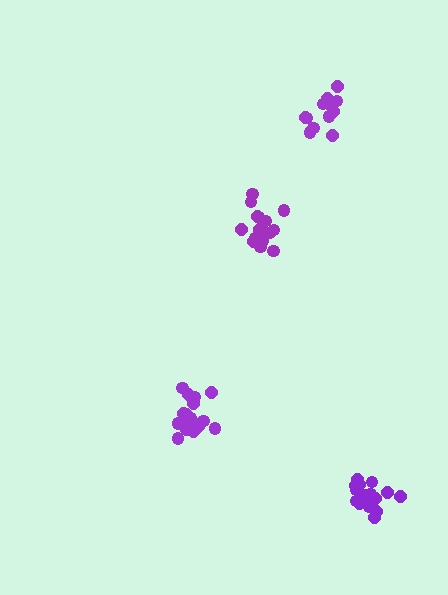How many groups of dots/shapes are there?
There are 4 groups.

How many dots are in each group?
Group 1: 12 dots, Group 2: 17 dots, Group 3: 17 dots, Group 4: 16 dots (62 total).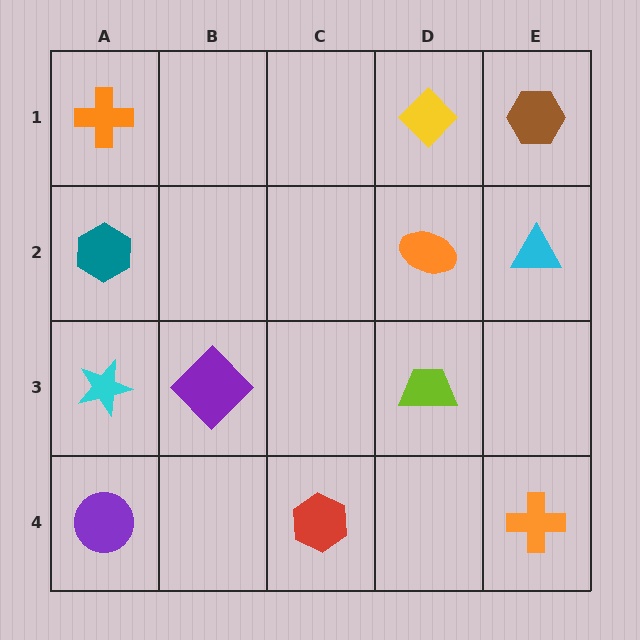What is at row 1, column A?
An orange cross.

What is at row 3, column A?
A cyan star.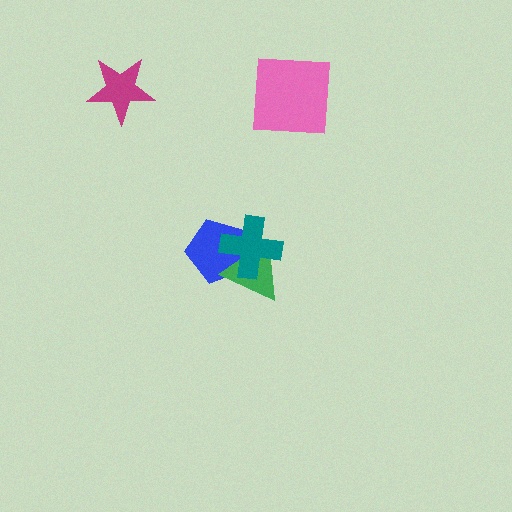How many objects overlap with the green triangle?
2 objects overlap with the green triangle.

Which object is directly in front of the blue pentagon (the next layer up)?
The green triangle is directly in front of the blue pentagon.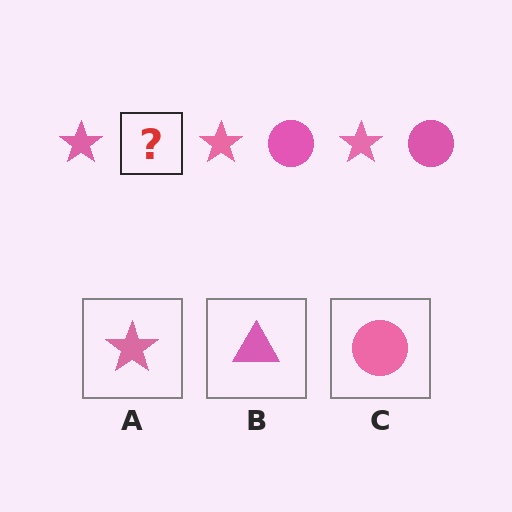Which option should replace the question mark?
Option C.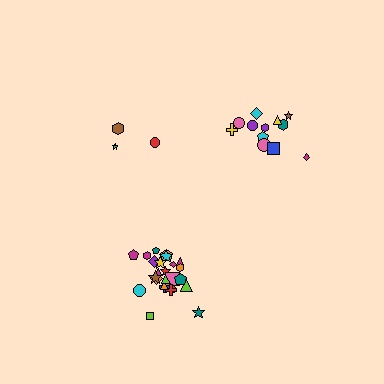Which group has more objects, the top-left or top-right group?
The top-right group.